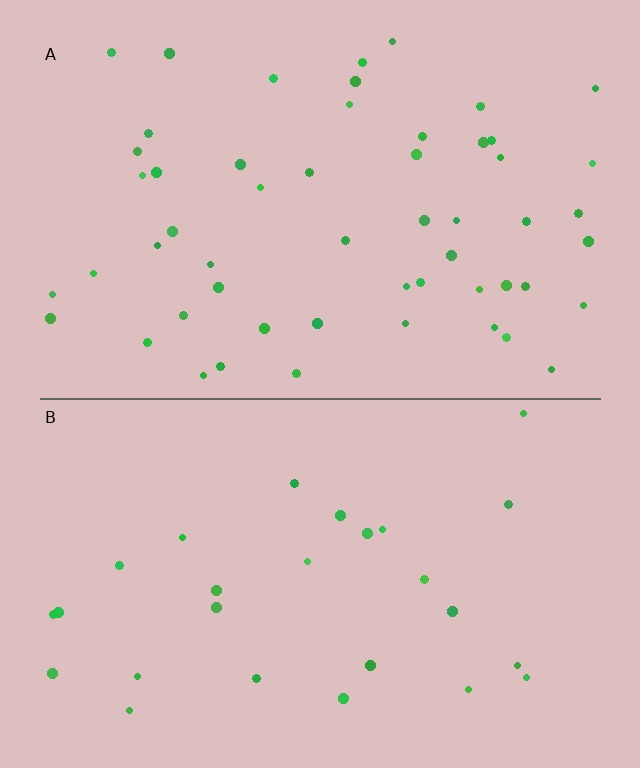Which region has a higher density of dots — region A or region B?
A (the top).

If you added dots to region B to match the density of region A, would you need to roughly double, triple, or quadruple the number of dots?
Approximately double.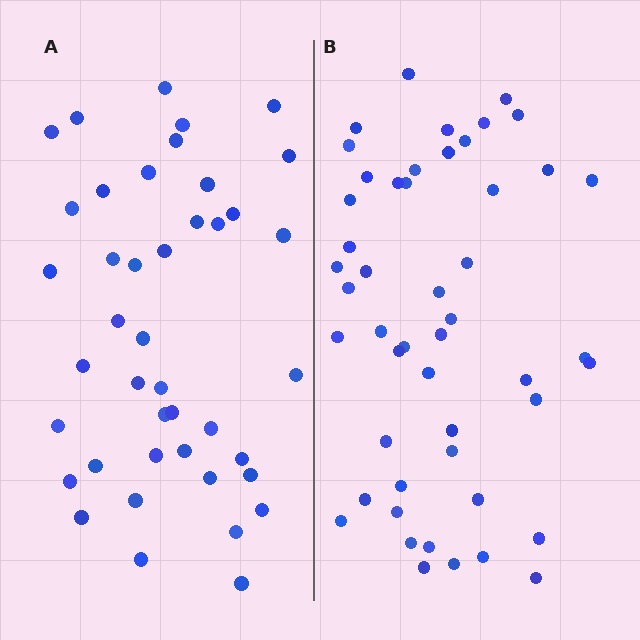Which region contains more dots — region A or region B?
Region B (the right region) has more dots.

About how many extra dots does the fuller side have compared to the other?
Region B has roughly 8 or so more dots than region A.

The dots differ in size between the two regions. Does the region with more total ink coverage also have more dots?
No. Region A has more total ink coverage because its dots are larger, but region B actually contains more individual dots. Total area can be misleading — the number of items is what matters here.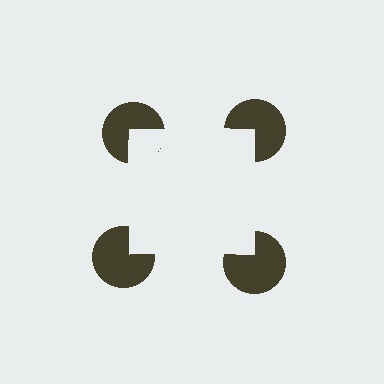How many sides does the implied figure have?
4 sides.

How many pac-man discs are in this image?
There are 4 — one at each vertex of the illusory square.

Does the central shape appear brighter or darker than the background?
It typically appears slightly brighter than the background, even though no actual brightness change is drawn.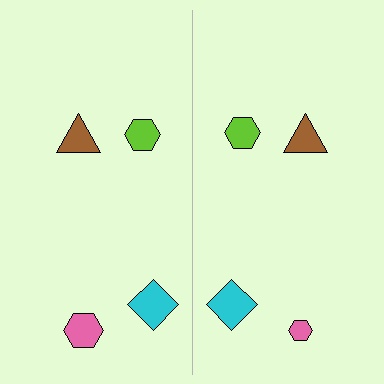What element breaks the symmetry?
The pink hexagon on the right side has a different size than its mirror counterpart.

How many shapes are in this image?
There are 8 shapes in this image.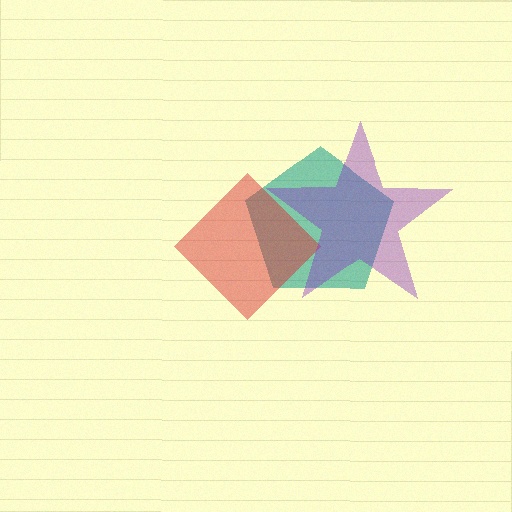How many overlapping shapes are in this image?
There are 3 overlapping shapes in the image.